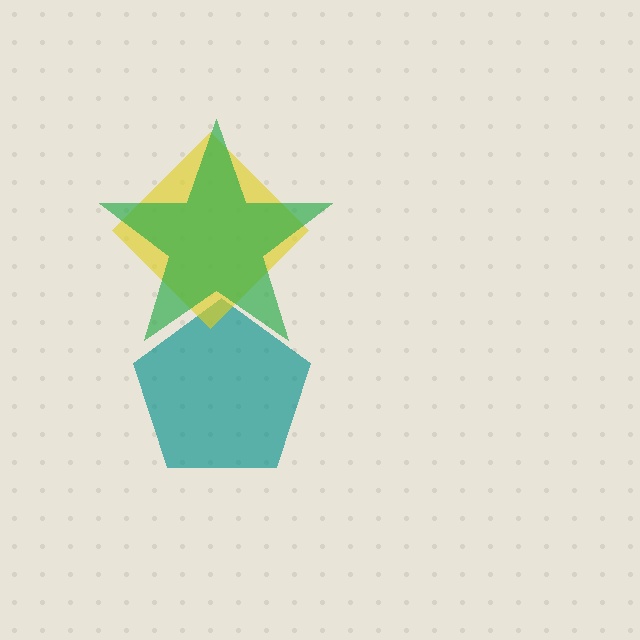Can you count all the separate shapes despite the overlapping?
Yes, there are 3 separate shapes.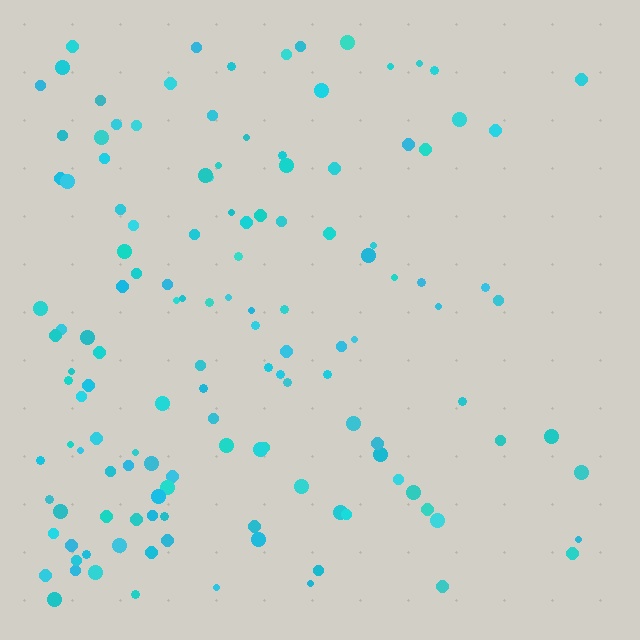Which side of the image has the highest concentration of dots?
The left.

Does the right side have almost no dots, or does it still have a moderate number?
Still a moderate number, just noticeably fewer than the left.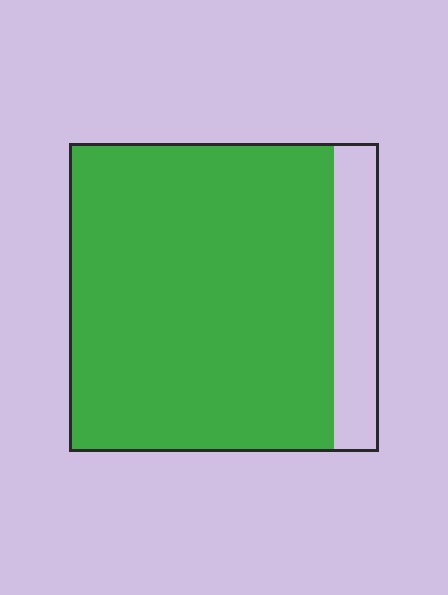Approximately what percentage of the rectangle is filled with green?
Approximately 85%.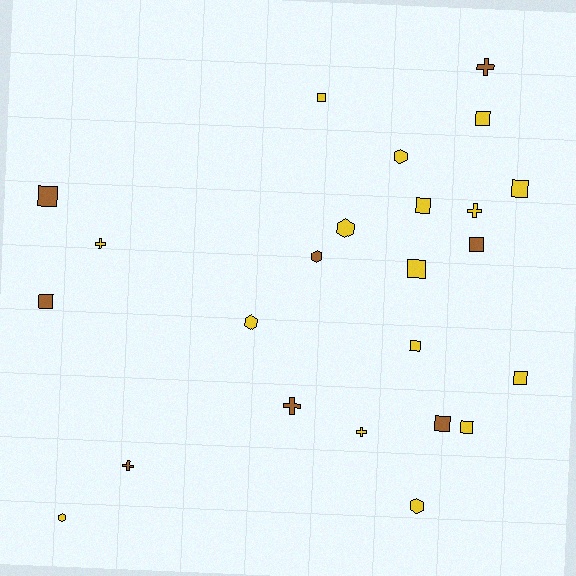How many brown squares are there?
There are 4 brown squares.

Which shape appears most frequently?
Square, with 12 objects.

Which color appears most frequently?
Yellow, with 16 objects.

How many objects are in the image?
There are 24 objects.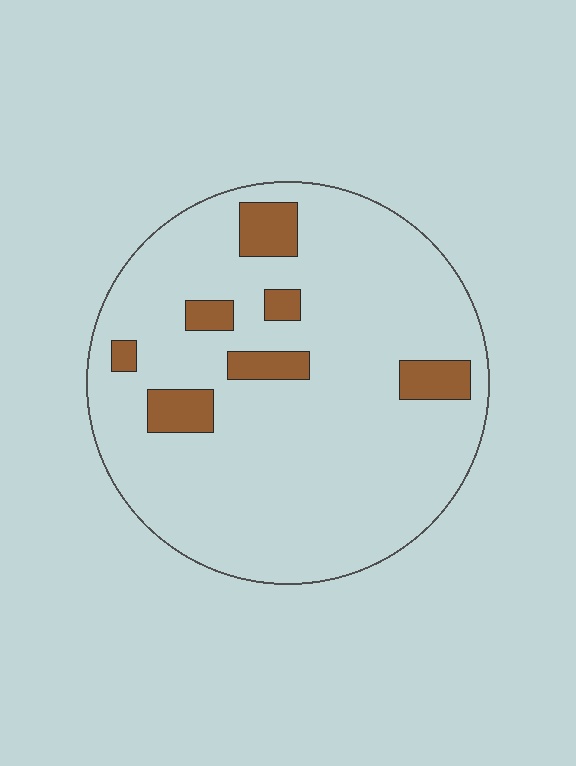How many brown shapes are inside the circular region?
7.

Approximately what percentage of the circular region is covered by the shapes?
Approximately 10%.